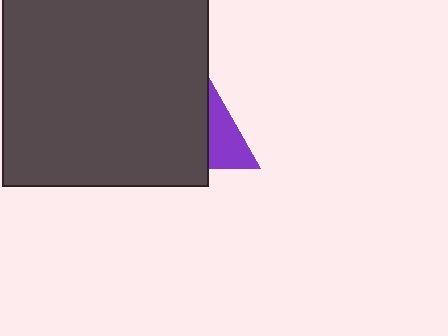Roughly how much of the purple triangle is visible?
A small part of it is visible (roughly 34%).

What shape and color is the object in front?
The object in front is a dark gray rectangle.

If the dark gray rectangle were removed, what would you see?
You would see the complete purple triangle.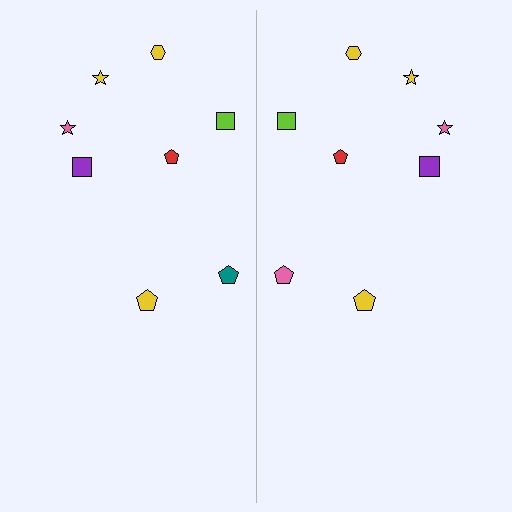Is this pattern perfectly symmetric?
No, the pattern is not perfectly symmetric. The pink pentagon on the right side breaks the symmetry — its mirror counterpart is teal.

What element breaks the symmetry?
The pink pentagon on the right side breaks the symmetry — its mirror counterpart is teal.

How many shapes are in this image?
There are 16 shapes in this image.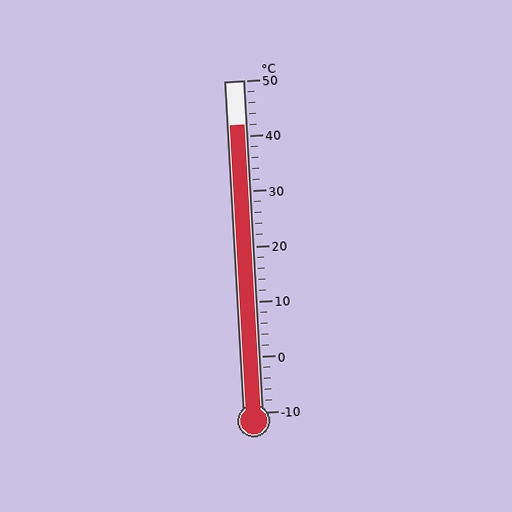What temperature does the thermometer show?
The thermometer shows approximately 42°C.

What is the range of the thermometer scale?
The thermometer scale ranges from -10°C to 50°C.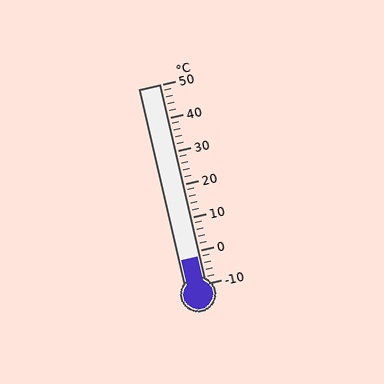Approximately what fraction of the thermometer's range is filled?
The thermometer is filled to approximately 15% of its range.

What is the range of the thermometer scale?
The thermometer scale ranges from -10°C to 50°C.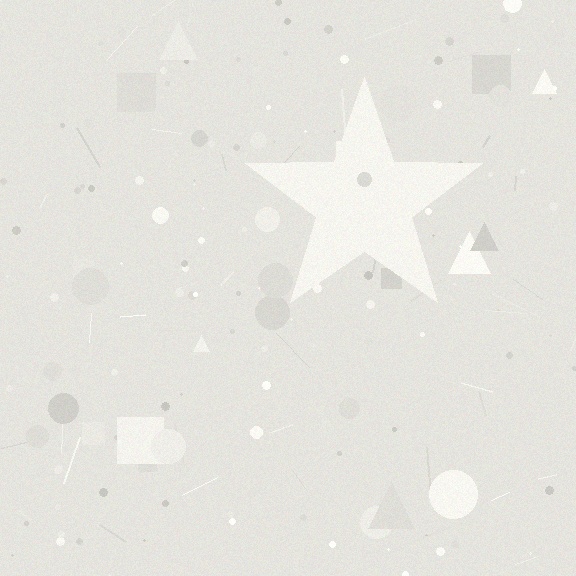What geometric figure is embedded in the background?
A star is embedded in the background.